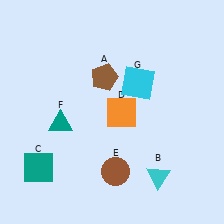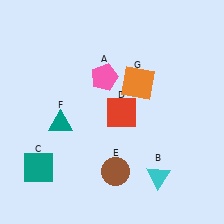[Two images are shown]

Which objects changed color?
A changed from brown to pink. D changed from orange to red. G changed from cyan to orange.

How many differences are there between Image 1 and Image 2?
There are 3 differences between the two images.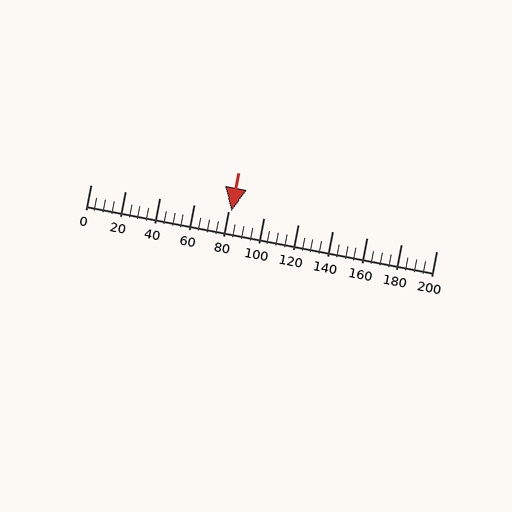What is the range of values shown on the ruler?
The ruler shows values from 0 to 200.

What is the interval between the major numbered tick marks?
The major tick marks are spaced 20 units apart.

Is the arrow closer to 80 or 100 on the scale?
The arrow is closer to 80.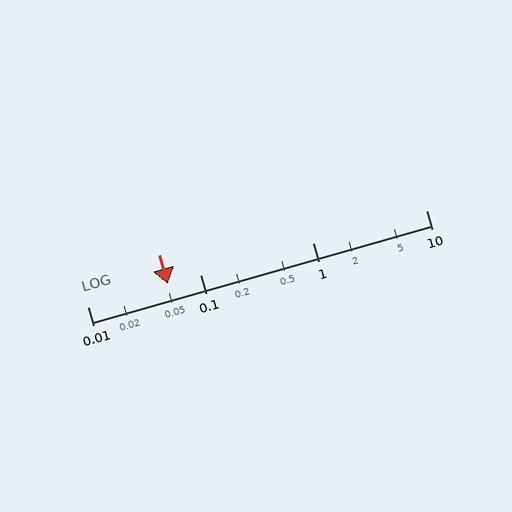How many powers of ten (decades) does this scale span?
The scale spans 3 decades, from 0.01 to 10.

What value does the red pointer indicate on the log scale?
The pointer indicates approximately 0.051.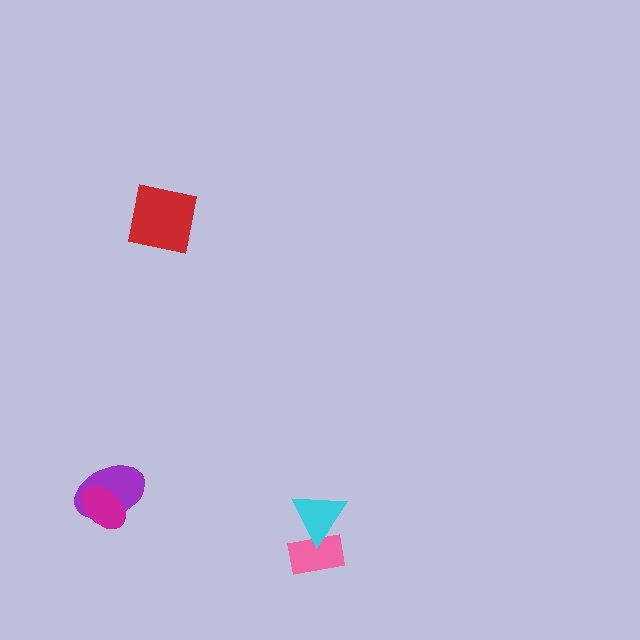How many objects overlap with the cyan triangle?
1 object overlaps with the cyan triangle.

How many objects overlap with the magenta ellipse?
1 object overlaps with the magenta ellipse.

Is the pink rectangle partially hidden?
Yes, it is partially covered by another shape.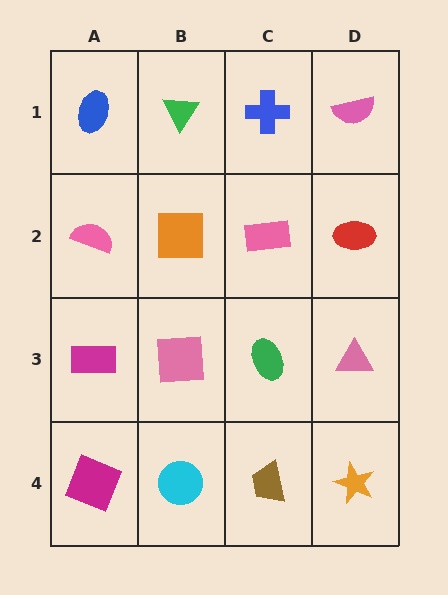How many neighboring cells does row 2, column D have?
3.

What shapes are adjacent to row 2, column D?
A pink semicircle (row 1, column D), a pink triangle (row 3, column D), a pink rectangle (row 2, column C).